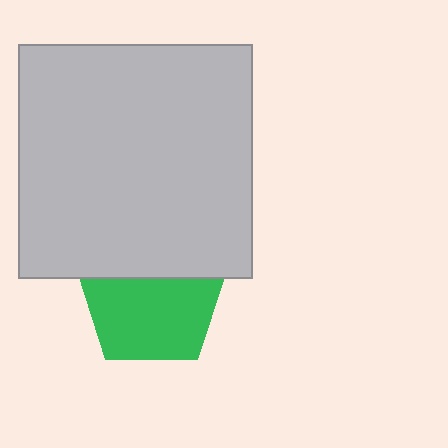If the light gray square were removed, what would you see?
You would see the complete green pentagon.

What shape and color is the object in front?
The object in front is a light gray square.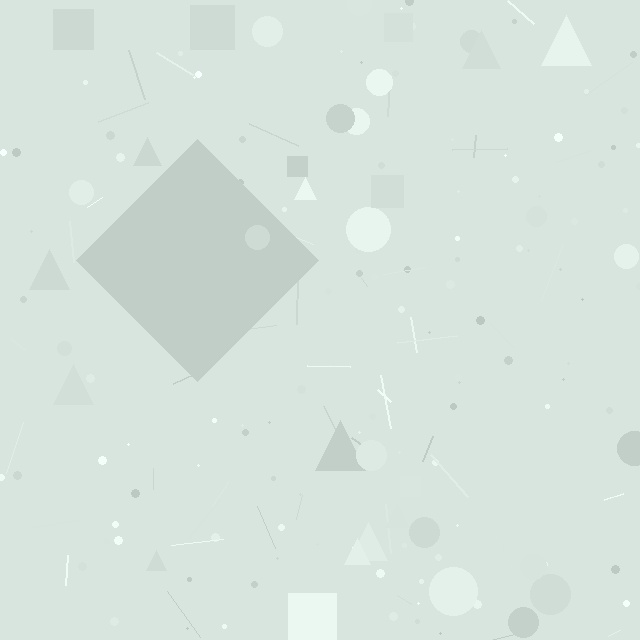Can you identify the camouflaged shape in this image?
The camouflaged shape is a diamond.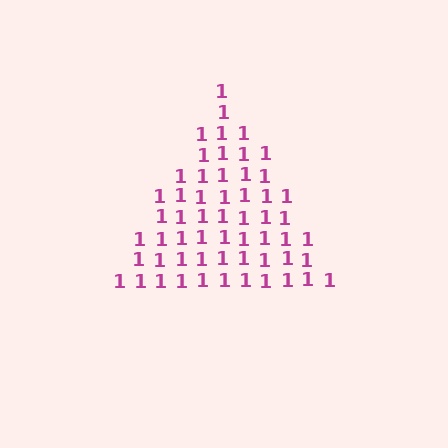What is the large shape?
The large shape is a triangle.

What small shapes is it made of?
It is made of small digit 1's.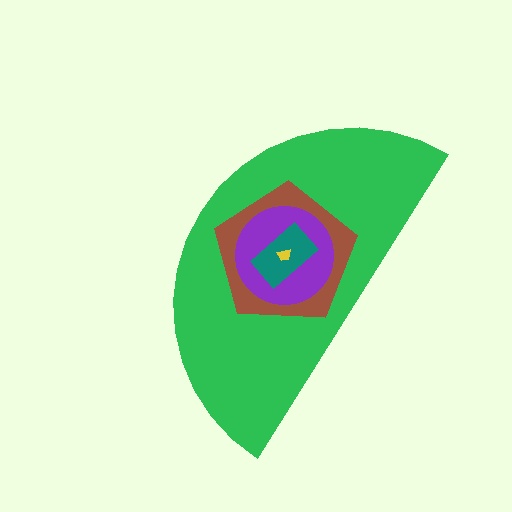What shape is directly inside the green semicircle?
The brown pentagon.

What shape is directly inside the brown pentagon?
The purple circle.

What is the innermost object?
The yellow trapezoid.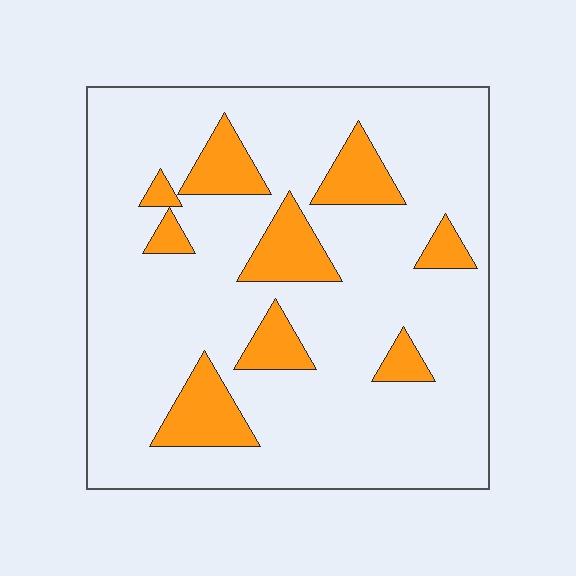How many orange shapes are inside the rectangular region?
9.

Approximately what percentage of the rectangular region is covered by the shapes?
Approximately 15%.